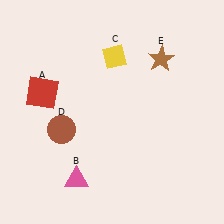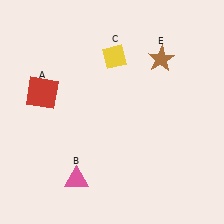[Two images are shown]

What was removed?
The brown circle (D) was removed in Image 2.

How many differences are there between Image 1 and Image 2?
There is 1 difference between the two images.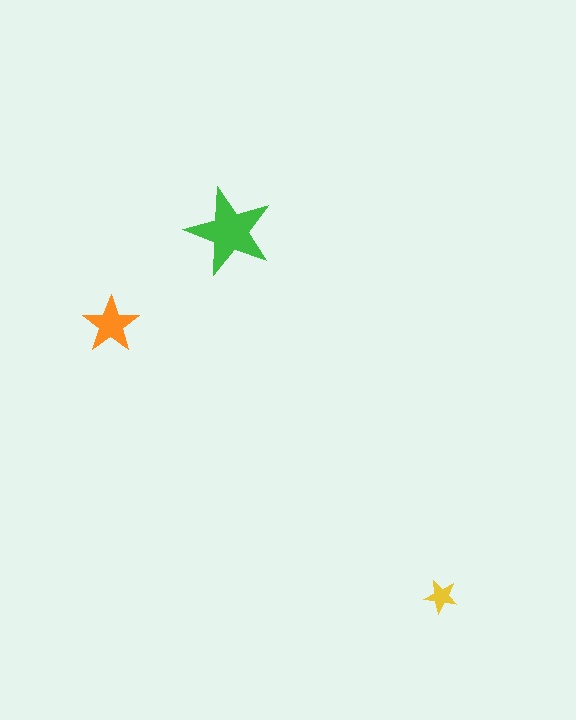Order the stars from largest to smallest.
the green one, the orange one, the yellow one.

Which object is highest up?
The green star is topmost.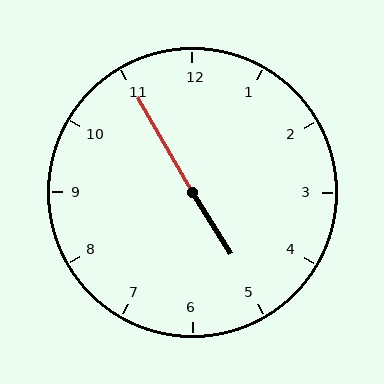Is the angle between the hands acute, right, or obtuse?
It is obtuse.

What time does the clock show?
4:55.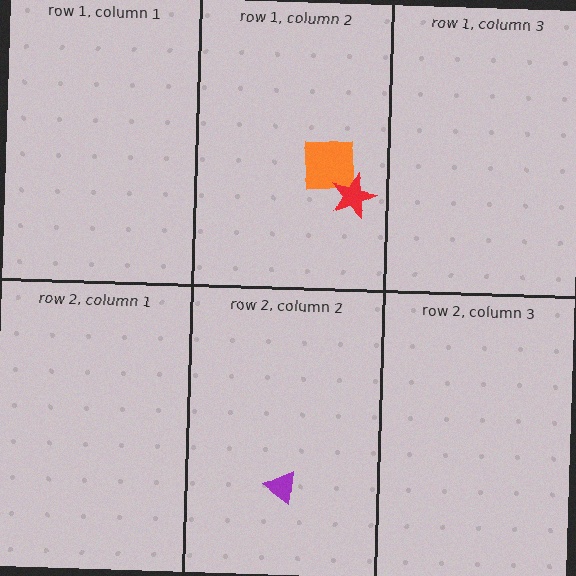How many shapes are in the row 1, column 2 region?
2.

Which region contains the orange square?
The row 1, column 2 region.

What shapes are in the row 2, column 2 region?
The purple triangle.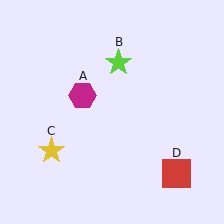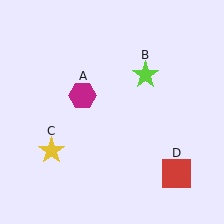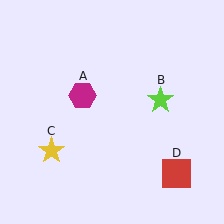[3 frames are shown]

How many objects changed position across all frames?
1 object changed position: lime star (object B).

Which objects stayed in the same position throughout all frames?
Magenta hexagon (object A) and yellow star (object C) and red square (object D) remained stationary.